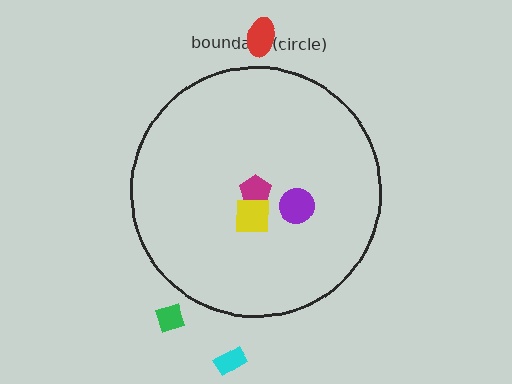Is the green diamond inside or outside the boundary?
Outside.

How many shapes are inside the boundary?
3 inside, 3 outside.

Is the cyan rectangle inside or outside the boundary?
Outside.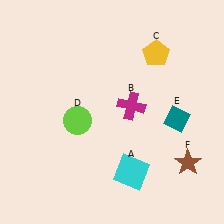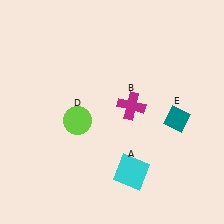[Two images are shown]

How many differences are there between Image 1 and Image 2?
There are 2 differences between the two images.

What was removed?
The brown star (F), the yellow pentagon (C) were removed in Image 2.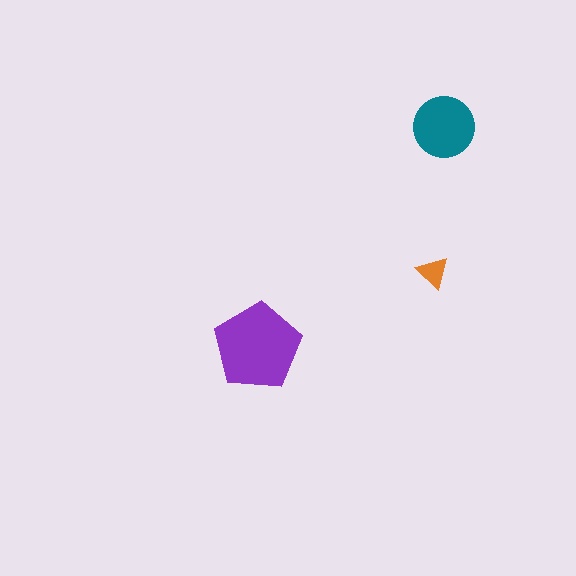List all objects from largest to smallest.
The purple pentagon, the teal circle, the orange triangle.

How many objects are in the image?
There are 3 objects in the image.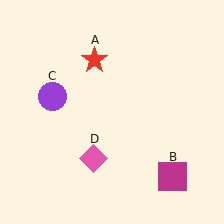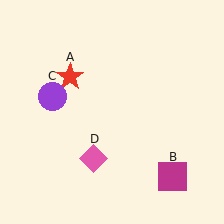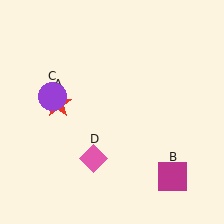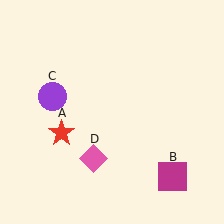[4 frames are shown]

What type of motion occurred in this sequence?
The red star (object A) rotated counterclockwise around the center of the scene.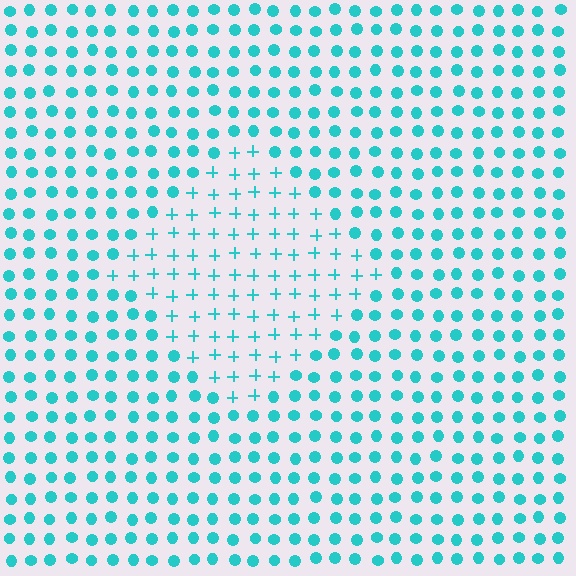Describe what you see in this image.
The image is filled with small cyan elements arranged in a uniform grid. A diamond-shaped region contains plus signs, while the surrounding area contains circles. The boundary is defined purely by the change in element shape.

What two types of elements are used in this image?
The image uses plus signs inside the diamond region and circles outside it.